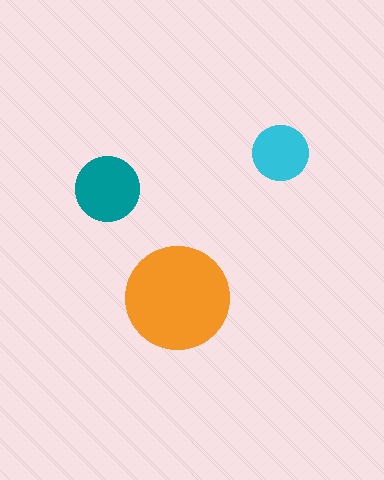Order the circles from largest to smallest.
the orange one, the teal one, the cyan one.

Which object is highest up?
The cyan circle is topmost.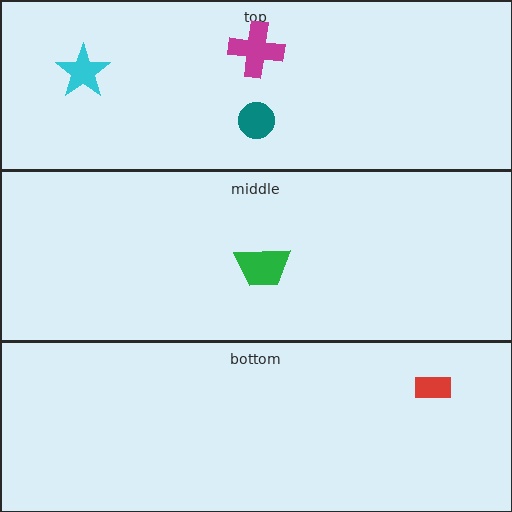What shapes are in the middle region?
The green trapezoid.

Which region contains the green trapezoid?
The middle region.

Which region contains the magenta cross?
The top region.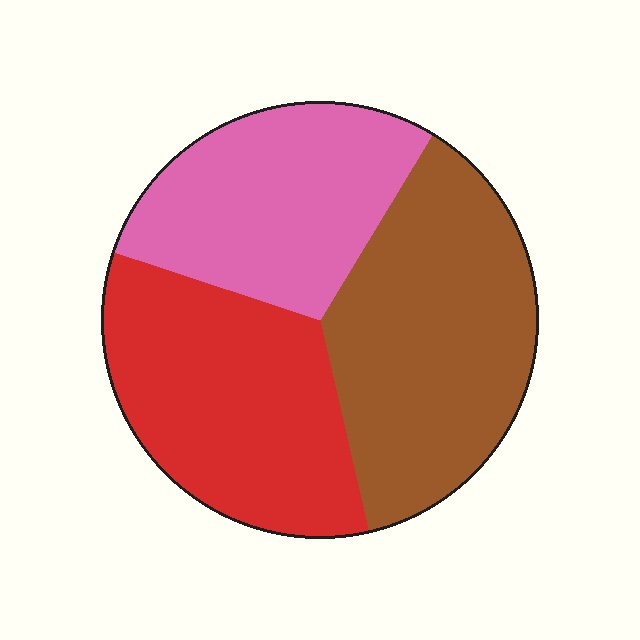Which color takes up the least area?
Pink, at roughly 30%.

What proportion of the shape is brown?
Brown takes up about three eighths (3/8) of the shape.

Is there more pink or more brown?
Brown.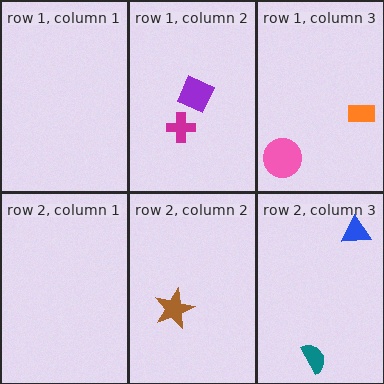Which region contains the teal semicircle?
The row 2, column 3 region.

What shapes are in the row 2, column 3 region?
The teal semicircle, the blue triangle.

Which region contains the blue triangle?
The row 2, column 3 region.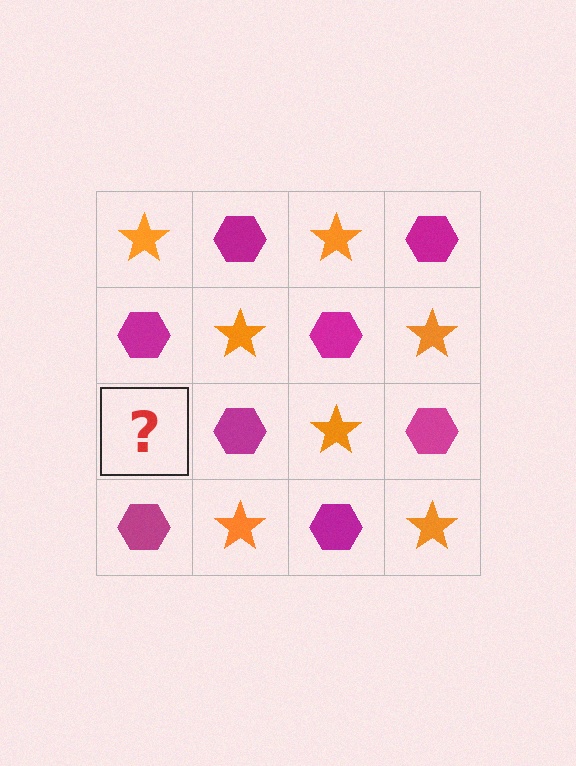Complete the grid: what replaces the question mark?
The question mark should be replaced with an orange star.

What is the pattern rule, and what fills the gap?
The rule is that it alternates orange star and magenta hexagon in a checkerboard pattern. The gap should be filled with an orange star.